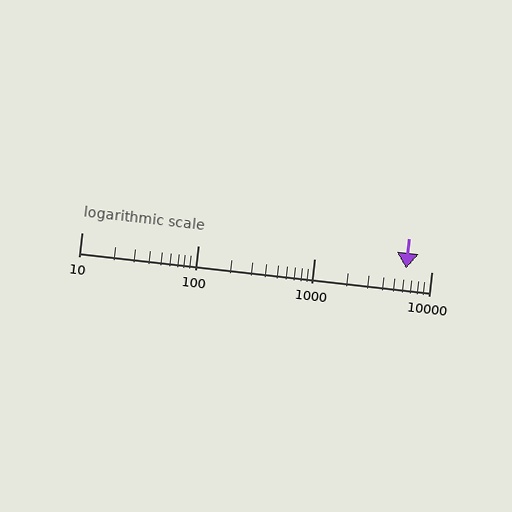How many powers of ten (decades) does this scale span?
The scale spans 3 decades, from 10 to 10000.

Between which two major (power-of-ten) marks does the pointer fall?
The pointer is between 1000 and 10000.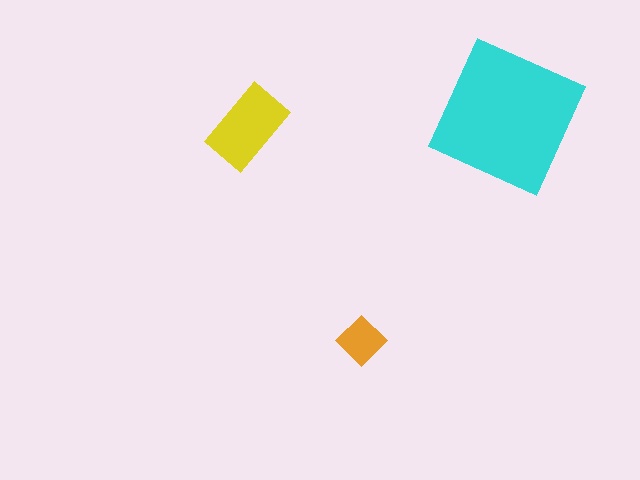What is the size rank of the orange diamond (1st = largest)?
3rd.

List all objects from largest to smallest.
The cyan square, the yellow rectangle, the orange diamond.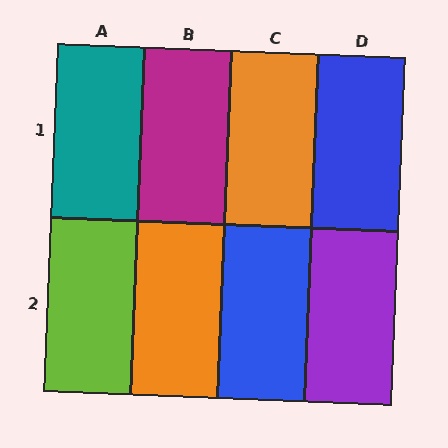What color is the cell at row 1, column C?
Orange.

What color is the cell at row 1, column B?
Magenta.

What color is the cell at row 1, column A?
Teal.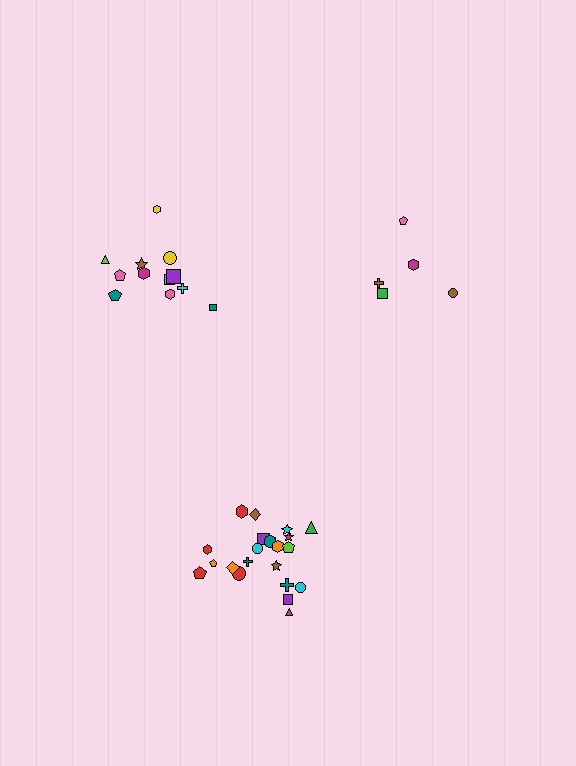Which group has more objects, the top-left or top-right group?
The top-left group.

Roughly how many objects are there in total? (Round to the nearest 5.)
Roughly 40 objects in total.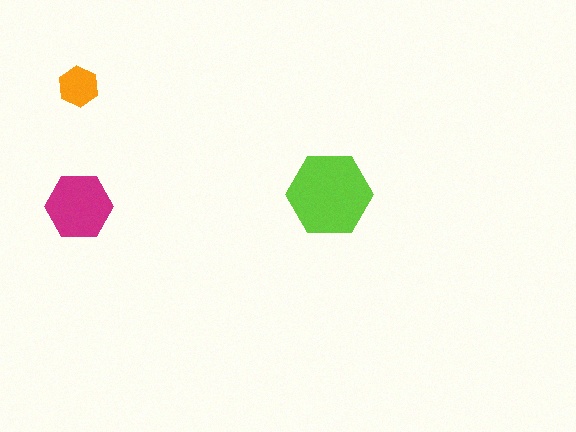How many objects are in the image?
There are 3 objects in the image.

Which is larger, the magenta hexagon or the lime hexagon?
The lime one.